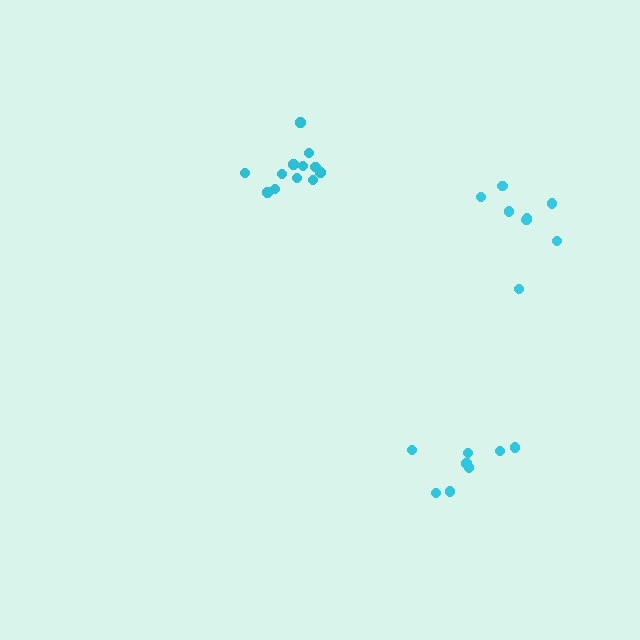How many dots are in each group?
Group 1: 8 dots, Group 2: 12 dots, Group 3: 8 dots (28 total).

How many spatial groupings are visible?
There are 3 spatial groupings.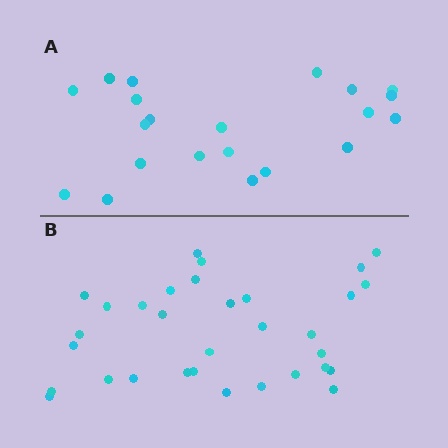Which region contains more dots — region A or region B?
Region B (the bottom region) has more dots.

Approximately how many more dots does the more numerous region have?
Region B has roughly 12 or so more dots than region A.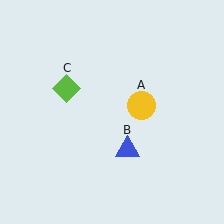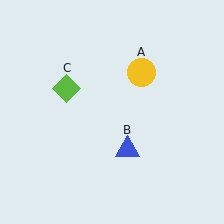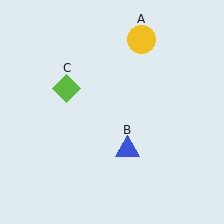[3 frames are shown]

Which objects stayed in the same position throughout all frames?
Blue triangle (object B) and lime diamond (object C) remained stationary.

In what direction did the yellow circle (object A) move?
The yellow circle (object A) moved up.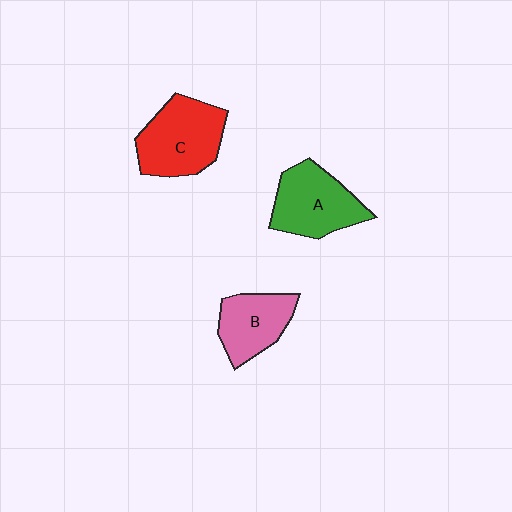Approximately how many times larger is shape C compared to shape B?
Approximately 1.3 times.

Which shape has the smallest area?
Shape B (pink).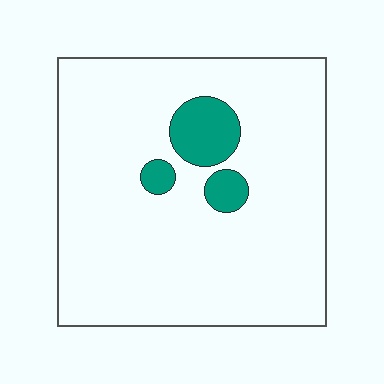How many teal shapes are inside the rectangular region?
3.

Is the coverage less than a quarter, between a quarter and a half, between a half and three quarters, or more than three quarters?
Less than a quarter.